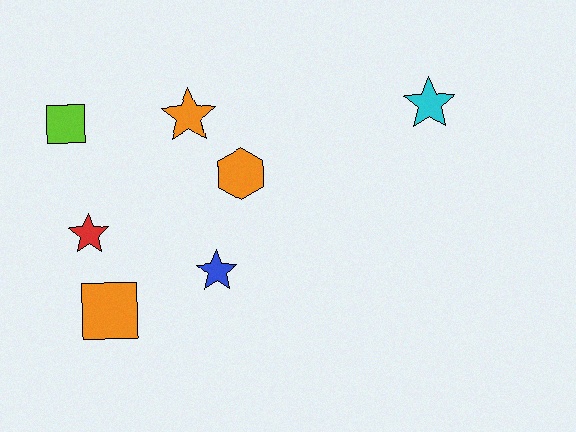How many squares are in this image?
There are 2 squares.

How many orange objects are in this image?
There are 3 orange objects.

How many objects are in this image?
There are 7 objects.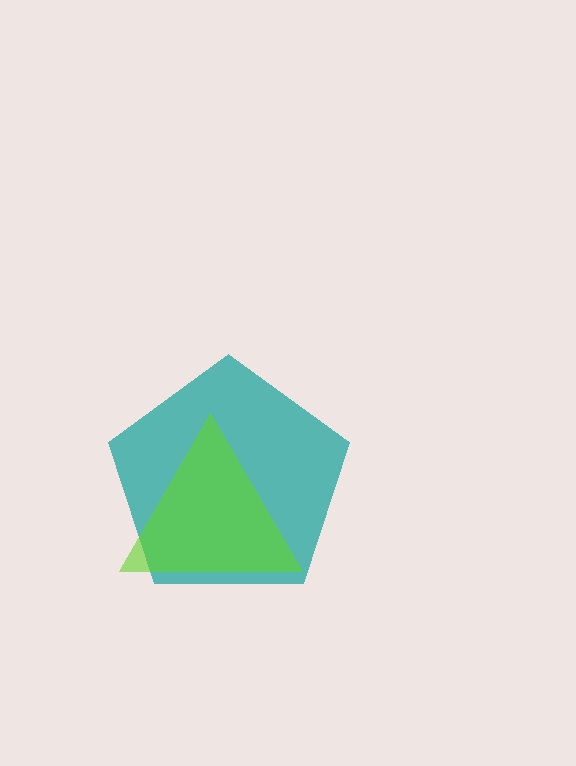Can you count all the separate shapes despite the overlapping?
Yes, there are 2 separate shapes.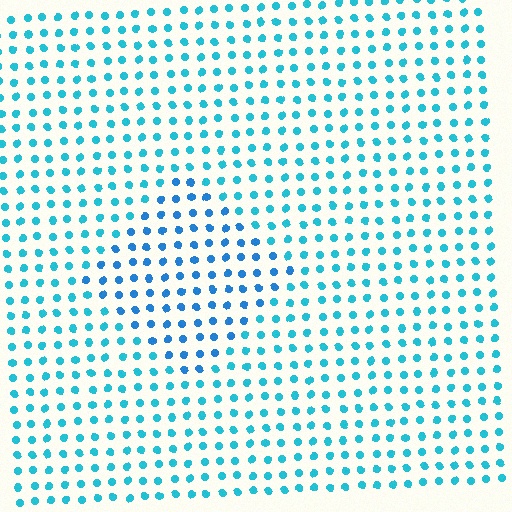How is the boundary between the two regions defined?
The boundary is defined purely by a slight shift in hue (about 22 degrees). Spacing, size, and orientation are identical on both sides.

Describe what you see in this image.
The image is filled with small cyan elements in a uniform arrangement. A diamond-shaped region is visible where the elements are tinted to a slightly different hue, forming a subtle color boundary.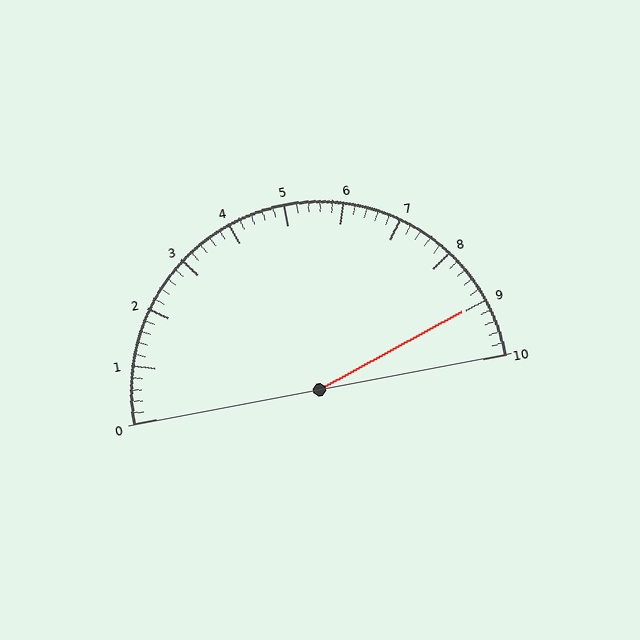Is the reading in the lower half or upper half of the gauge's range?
The reading is in the upper half of the range (0 to 10).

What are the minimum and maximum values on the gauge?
The gauge ranges from 0 to 10.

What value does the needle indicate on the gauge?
The needle indicates approximately 9.0.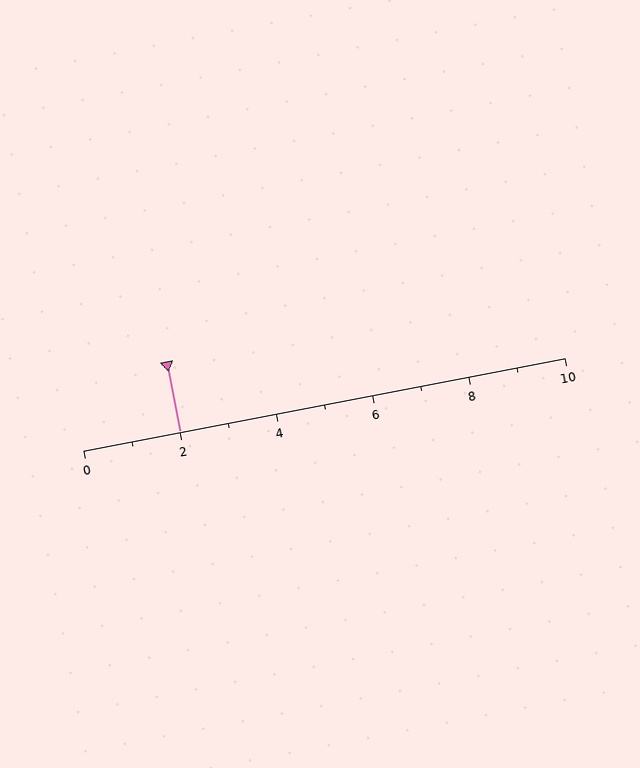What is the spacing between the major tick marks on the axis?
The major ticks are spaced 2 apart.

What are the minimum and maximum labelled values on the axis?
The axis runs from 0 to 10.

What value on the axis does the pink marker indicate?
The marker indicates approximately 2.